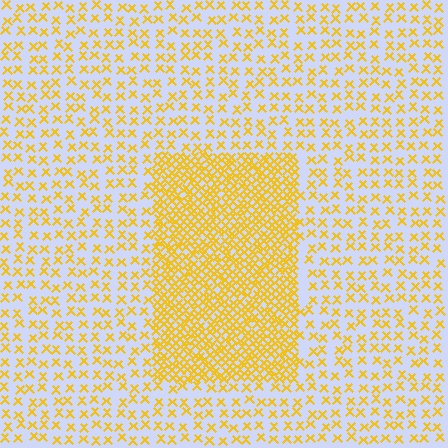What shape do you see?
I see a rectangle.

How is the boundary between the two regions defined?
The boundary is defined by a change in element density (approximately 2.8x ratio). All elements are the same color, size, and shape.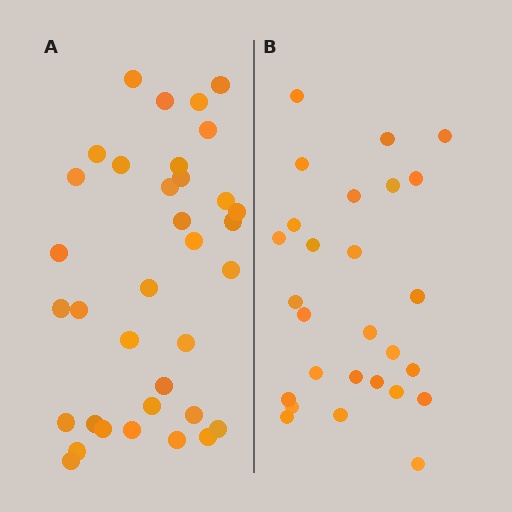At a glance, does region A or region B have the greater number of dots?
Region A (the left region) has more dots.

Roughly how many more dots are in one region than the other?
Region A has roughly 8 or so more dots than region B.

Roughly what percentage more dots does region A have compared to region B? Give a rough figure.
About 30% more.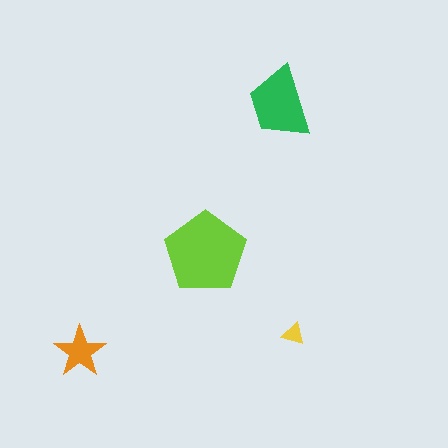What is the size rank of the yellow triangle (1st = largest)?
4th.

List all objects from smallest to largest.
The yellow triangle, the orange star, the green trapezoid, the lime pentagon.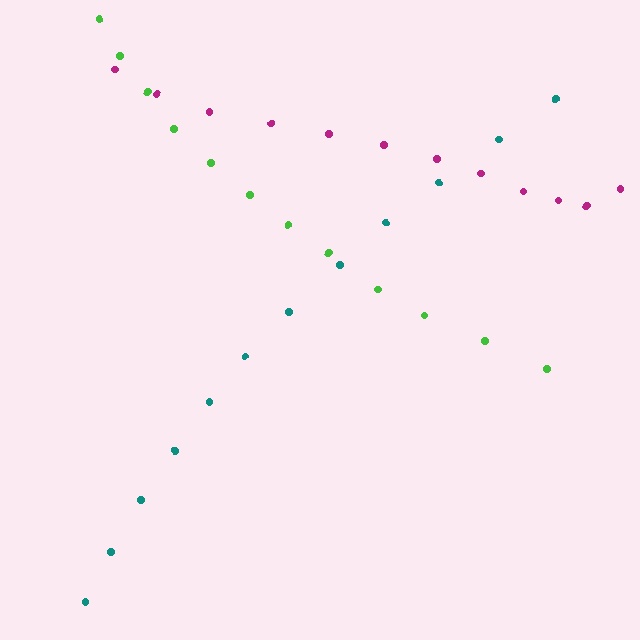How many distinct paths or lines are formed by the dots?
There are 3 distinct paths.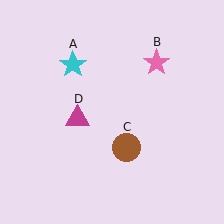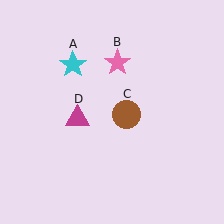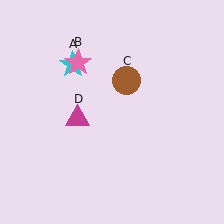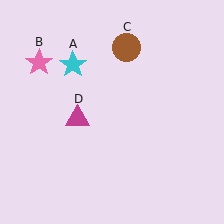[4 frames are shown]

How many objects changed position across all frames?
2 objects changed position: pink star (object B), brown circle (object C).